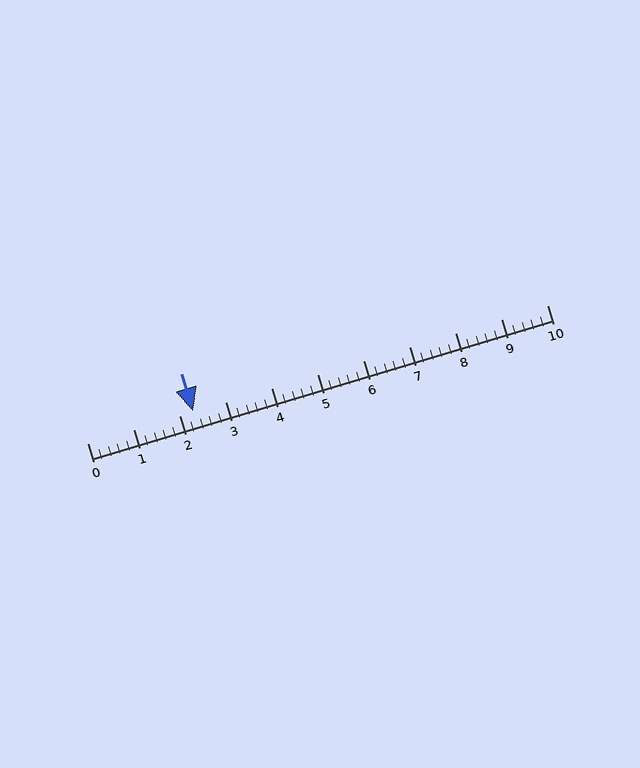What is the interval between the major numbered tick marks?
The major tick marks are spaced 1 units apart.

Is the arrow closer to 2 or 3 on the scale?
The arrow is closer to 2.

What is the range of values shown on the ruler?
The ruler shows values from 0 to 10.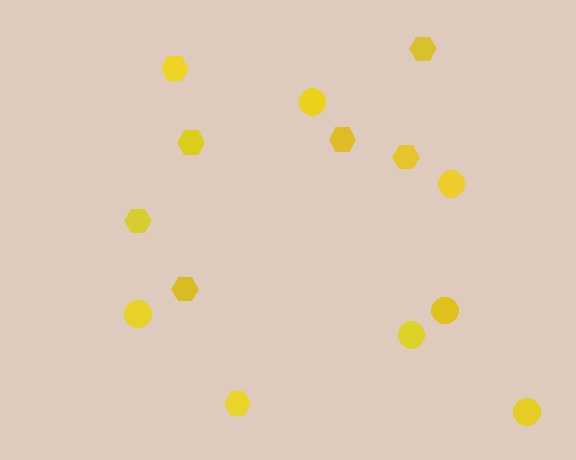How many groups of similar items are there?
There are 2 groups: one group of circles (6) and one group of hexagons (8).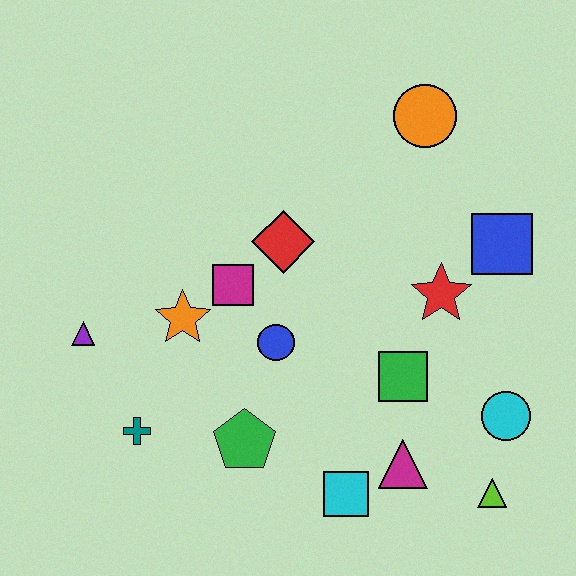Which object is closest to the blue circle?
The magenta square is closest to the blue circle.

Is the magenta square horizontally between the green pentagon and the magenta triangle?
No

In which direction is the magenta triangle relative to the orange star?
The magenta triangle is to the right of the orange star.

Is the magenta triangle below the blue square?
Yes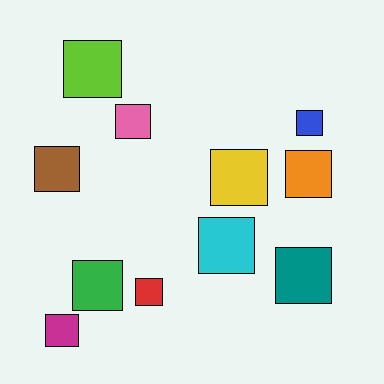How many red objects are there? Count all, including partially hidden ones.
There is 1 red object.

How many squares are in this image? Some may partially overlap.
There are 11 squares.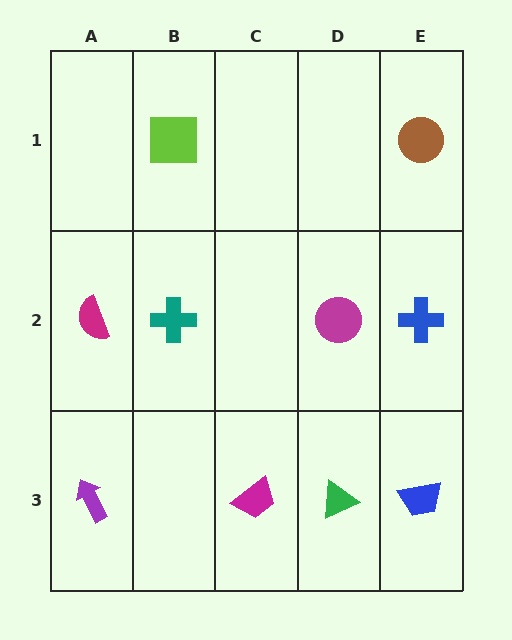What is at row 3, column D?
A green triangle.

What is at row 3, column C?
A magenta trapezoid.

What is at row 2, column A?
A magenta semicircle.